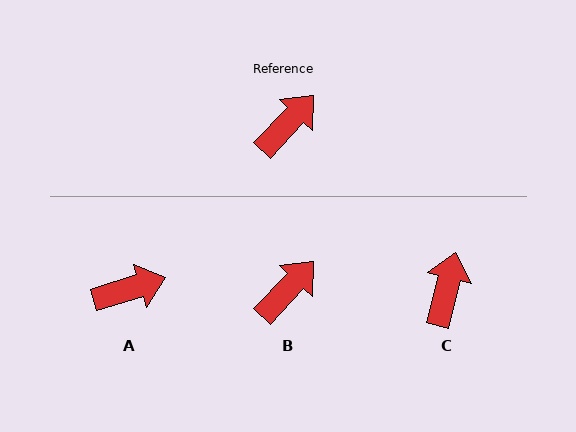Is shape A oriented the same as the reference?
No, it is off by about 29 degrees.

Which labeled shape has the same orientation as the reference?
B.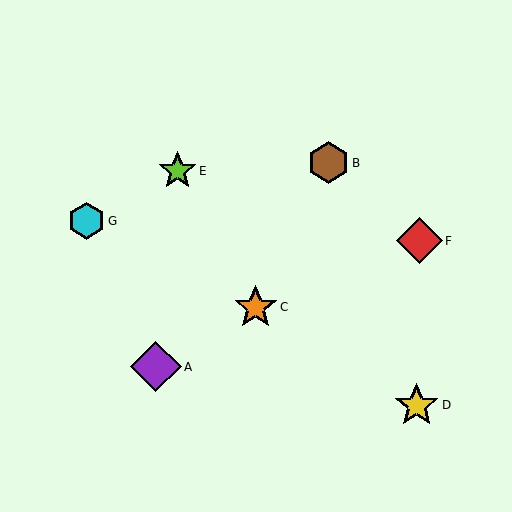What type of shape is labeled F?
Shape F is a red diamond.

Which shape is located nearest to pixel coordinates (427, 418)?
The yellow star (labeled D) at (417, 405) is nearest to that location.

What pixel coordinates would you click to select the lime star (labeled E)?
Click at (177, 171) to select the lime star E.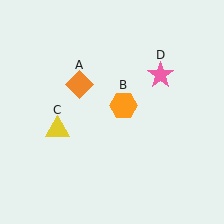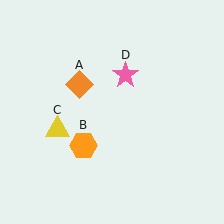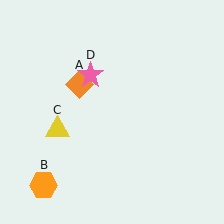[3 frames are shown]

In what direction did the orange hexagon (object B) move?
The orange hexagon (object B) moved down and to the left.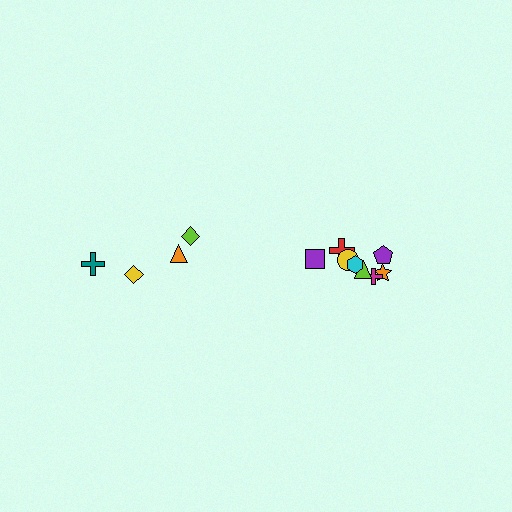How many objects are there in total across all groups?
There are 12 objects.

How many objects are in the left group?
There are 4 objects.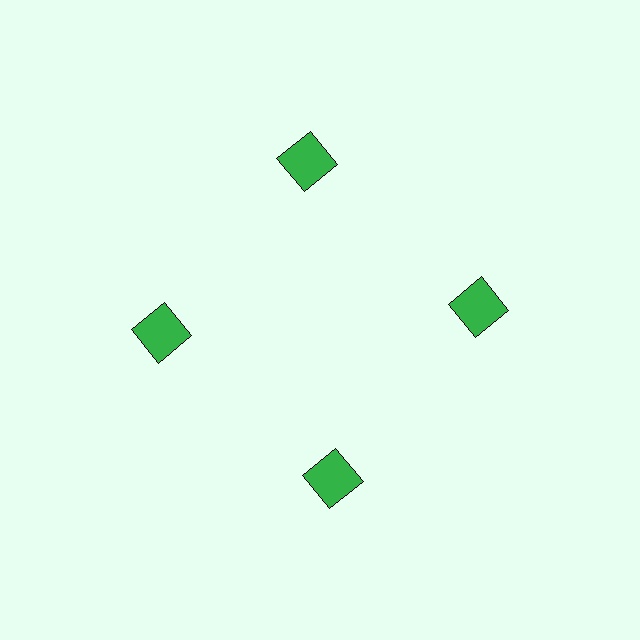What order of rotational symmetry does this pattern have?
This pattern has 4-fold rotational symmetry.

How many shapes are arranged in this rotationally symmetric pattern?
There are 4 shapes, arranged in 4 groups of 1.